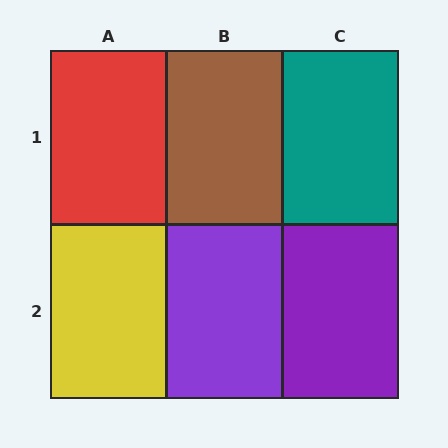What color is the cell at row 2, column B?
Purple.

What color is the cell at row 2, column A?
Yellow.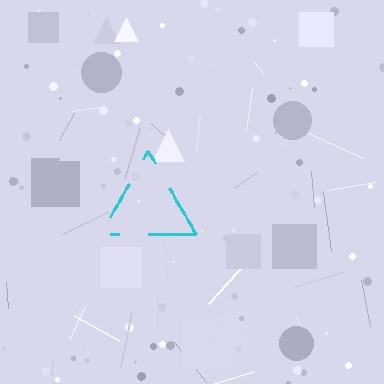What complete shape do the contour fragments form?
The contour fragments form a triangle.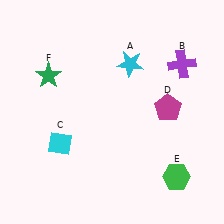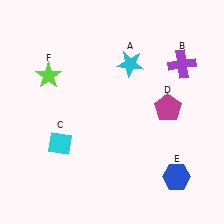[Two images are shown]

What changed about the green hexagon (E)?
In Image 1, E is green. In Image 2, it changed to blue.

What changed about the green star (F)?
In Image 1, F is green. In Image 2, it changed to lime.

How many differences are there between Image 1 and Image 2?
There are 2 differences between the two images.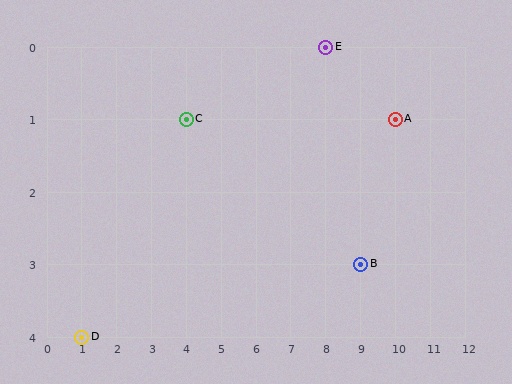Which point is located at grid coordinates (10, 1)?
Point A is at (10, 1).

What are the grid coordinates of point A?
Point A is at grid coordinates (10, 1).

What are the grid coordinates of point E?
Point E is at grid coordinates (8, 0).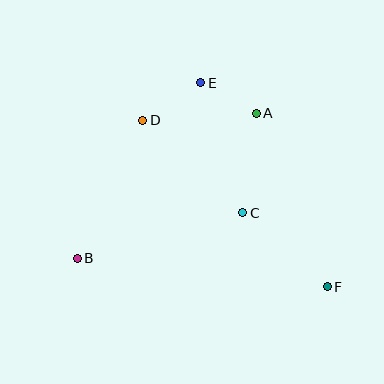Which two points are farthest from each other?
Points B and F are farthest from each other.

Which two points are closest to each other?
Points A and E are closest to each other.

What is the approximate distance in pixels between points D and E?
The distance between D and E is approximately 70 pixels.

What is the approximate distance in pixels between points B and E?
The distance between B and E is approximately 215 pixels.